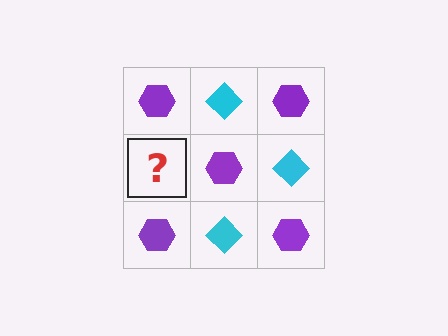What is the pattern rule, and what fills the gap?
The rule is that it alternates purple hexagon and cyan diamond in a checkerboard pattern. The gap should be filled with a cyan diamond.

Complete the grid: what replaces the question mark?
The question mark should be replaced with a cyan diamond.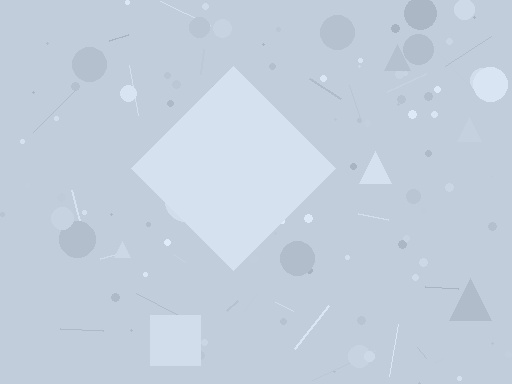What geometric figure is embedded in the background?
A diamond is embedded in the background.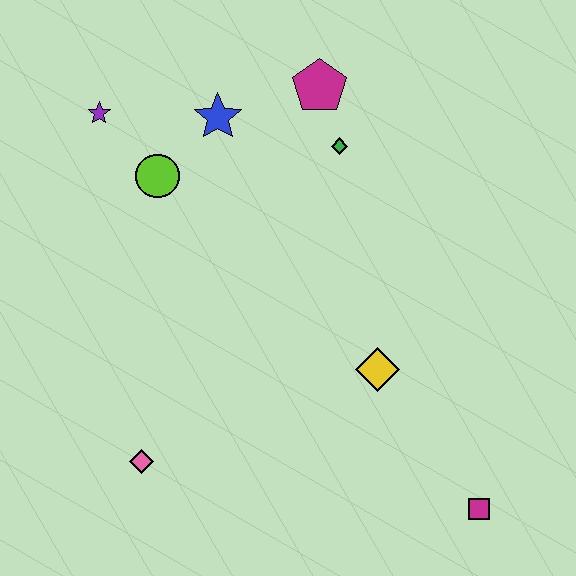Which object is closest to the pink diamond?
The yellow diamond is closest to the pink diamond.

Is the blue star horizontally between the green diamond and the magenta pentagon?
No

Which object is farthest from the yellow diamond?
The purple star is farthest from the yellow diamond.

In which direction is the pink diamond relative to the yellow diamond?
The pink diamond is to the left of the yellow diamond.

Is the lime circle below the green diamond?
Yes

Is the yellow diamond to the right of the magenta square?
No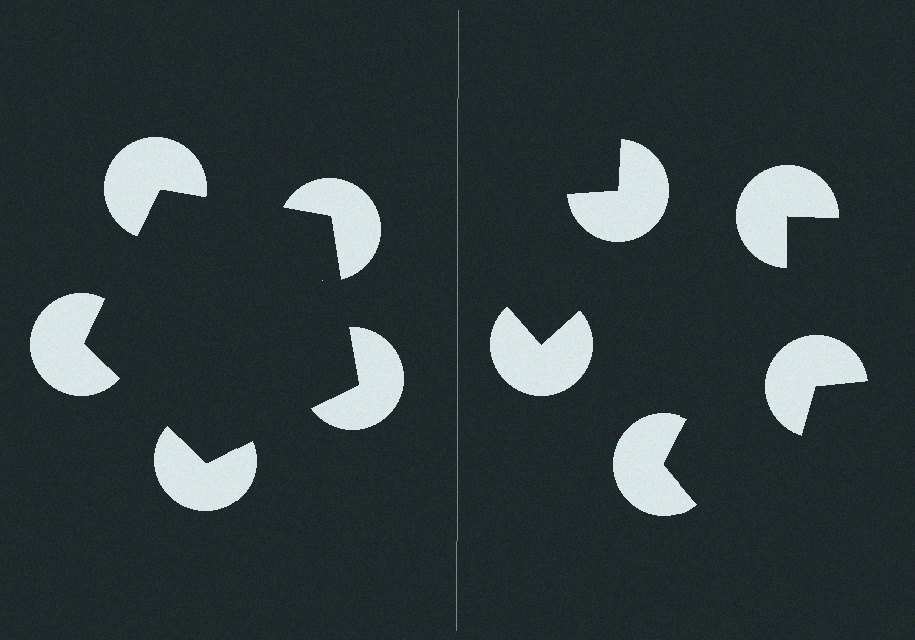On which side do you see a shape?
An illusory pentagon appears on the left side. On the right side the wedge cuts are rotated, so no coherent shape forms.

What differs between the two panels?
The pac-man discs are positioned identically on both sides; only the wedge orientations differ. On the left they align to a pentagon; on the right they are misaligned.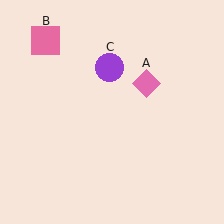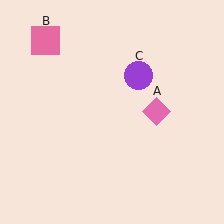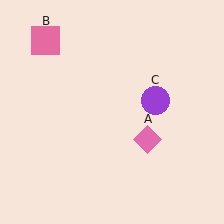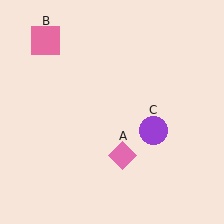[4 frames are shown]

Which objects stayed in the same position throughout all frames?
Pink square (object B) remained stationary.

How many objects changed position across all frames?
2 objects changed position: pink diamond (object A), purple circle (object C).